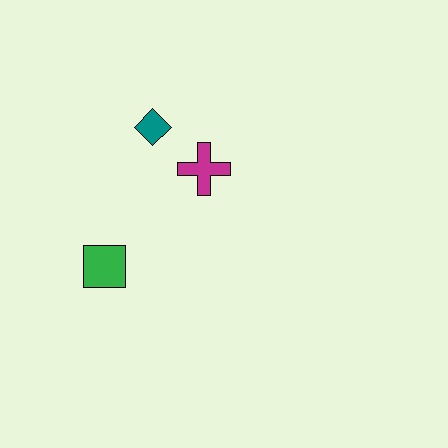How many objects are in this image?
There are 3 objects.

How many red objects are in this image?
There are no red objects.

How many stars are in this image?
There are no stars.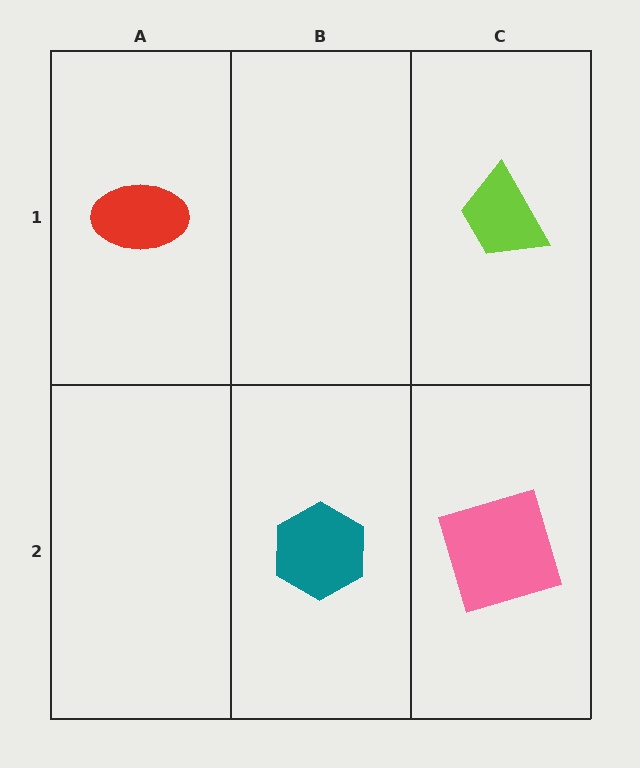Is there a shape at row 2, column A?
No, that cell is empty.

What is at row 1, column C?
A lime trapezoid.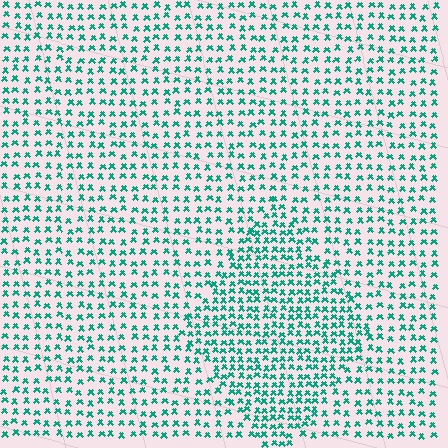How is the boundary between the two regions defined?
The boundary is defined by a change in element density (approximately 1.6x ratio). All elements are the same color, size, and shape.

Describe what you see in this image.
The image contains small teal elements arranged at two different densities. A diamond-shaped region is visible where the elements are more densely packed than the surrounding area.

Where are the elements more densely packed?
The elements are more densely packed inside the diamond boundary.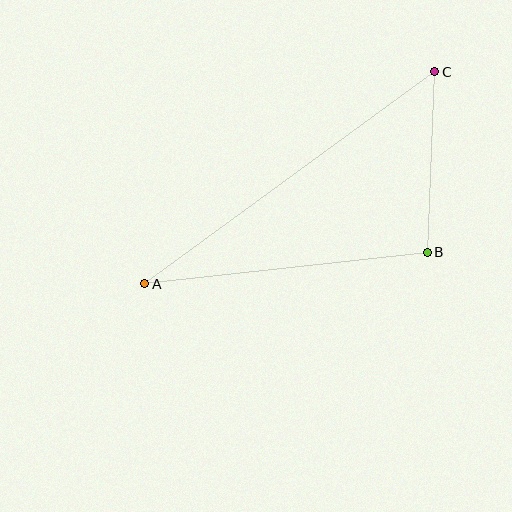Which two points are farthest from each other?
Points A and C are farthest from each other.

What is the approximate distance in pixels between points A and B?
The distance between A and B is approximately 284 pixels.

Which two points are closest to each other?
Points B and C are closest to each other.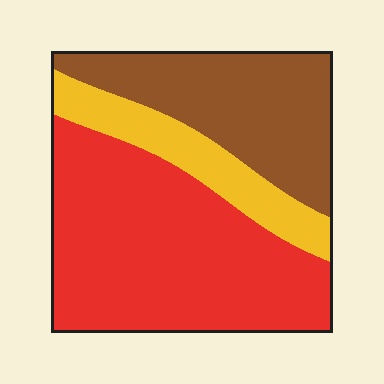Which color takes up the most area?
Red, at roughly 55%.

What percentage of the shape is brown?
Brown covers around 30% of the shape.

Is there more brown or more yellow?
Brown.